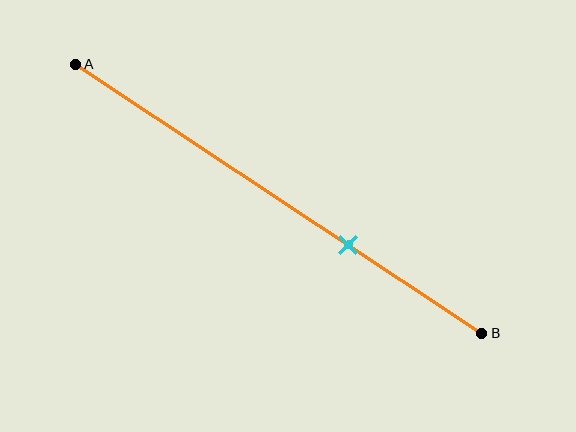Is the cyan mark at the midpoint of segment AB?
No, the mark is at about 65% from A, not at the 50% midpoint.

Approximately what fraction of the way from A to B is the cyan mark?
The cyan mark is approximately 65% of the way from A to B.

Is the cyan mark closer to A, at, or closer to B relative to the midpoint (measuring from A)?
The cyan mark is closer to point B than the midpoint of segment AB.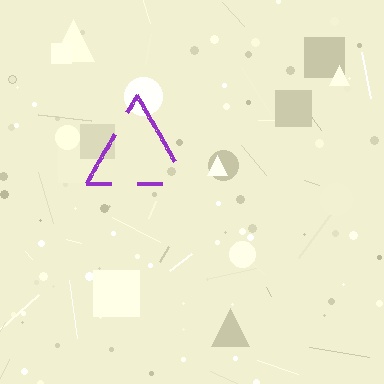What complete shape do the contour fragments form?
The contour fragments form a triangle.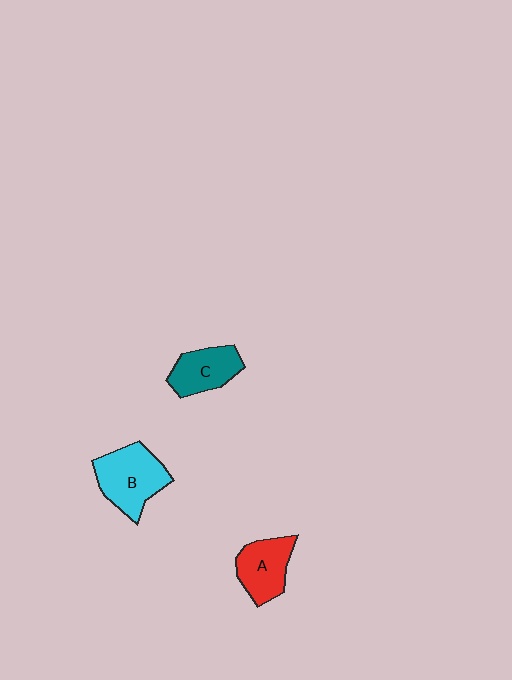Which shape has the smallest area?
Shape C (teal).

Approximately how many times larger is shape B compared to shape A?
Approximately 1.3 times.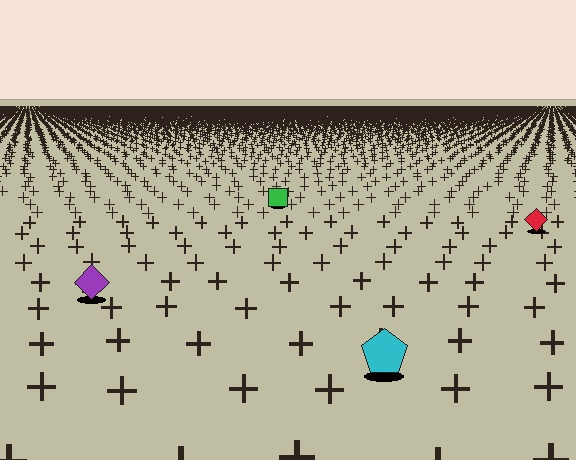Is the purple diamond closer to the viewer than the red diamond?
Yes. The purple diamond is closer — you can tell from the texture gradient: the ground texture is coarser near it.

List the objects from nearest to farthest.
From nearest to farthest: the cyan pentagon, the purple diamond, the red diamond, the green square.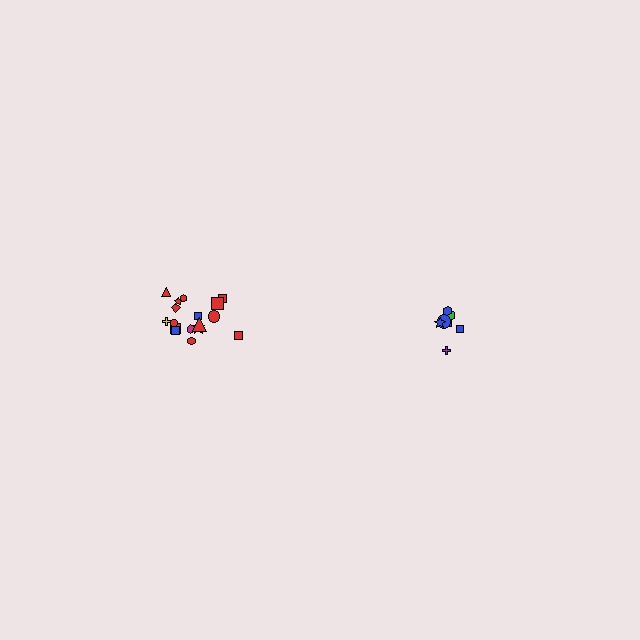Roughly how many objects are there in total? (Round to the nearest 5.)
Roughly 25 objects in total.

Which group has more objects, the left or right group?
The left group.